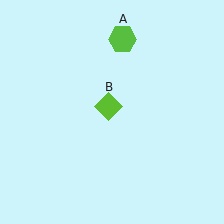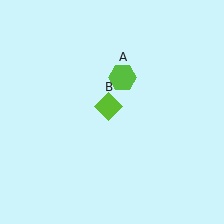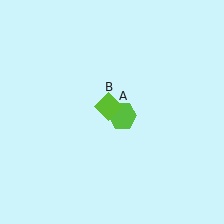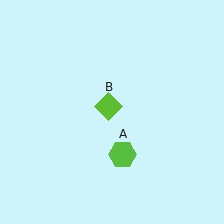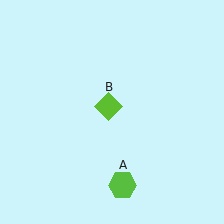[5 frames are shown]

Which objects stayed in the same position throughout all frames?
Lime diamond (object B) remained stationary.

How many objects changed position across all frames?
1 object changed position: lime hexagon (object A).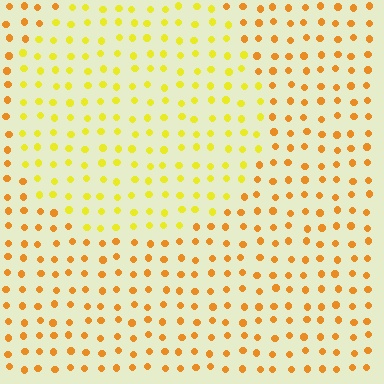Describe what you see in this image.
The image is filled with small orange elements in a uniform arrangement. A circle-shaped region is visible where the elements are tinted to a slightly different hue, forming a subtle color boundary.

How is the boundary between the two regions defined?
The boundary is defined purely by a slight shift in hue (about 29 degrees). Spacing, size, and orientation are identical on both sides.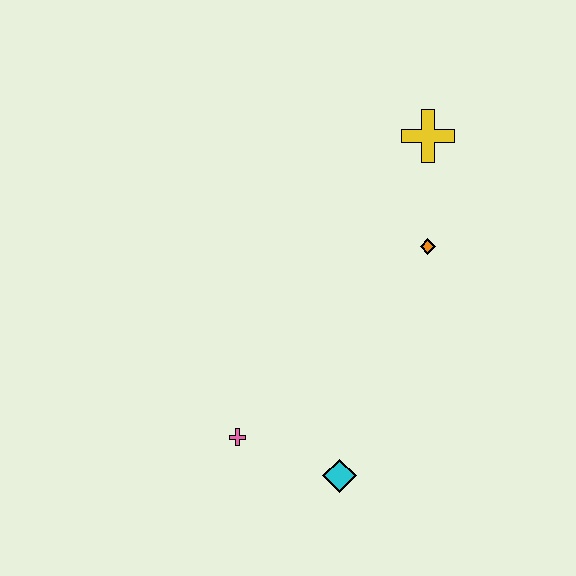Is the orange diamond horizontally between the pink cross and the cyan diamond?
No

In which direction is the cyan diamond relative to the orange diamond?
The cyan diamond is below the orange diamond.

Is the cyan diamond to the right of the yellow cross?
No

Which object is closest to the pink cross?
The cyan diamond is closest to the pink cross.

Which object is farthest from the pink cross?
The yellow cross is farthest from the pink cross.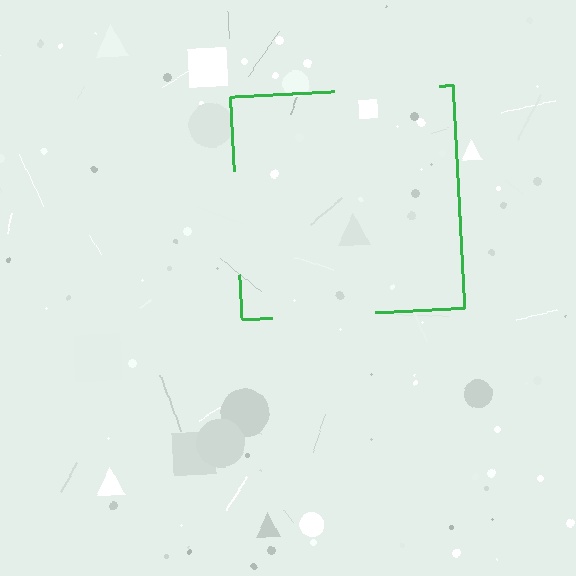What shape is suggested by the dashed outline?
The dashed outline suggests a square.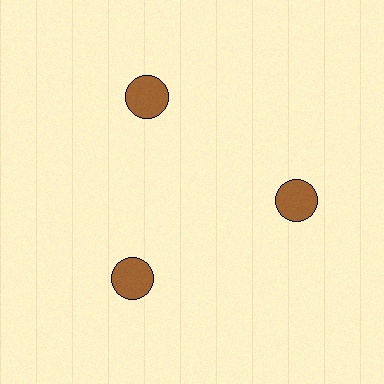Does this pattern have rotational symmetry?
Yes, this pattern has 3-fold rotational symmetry. It looks the same after rotating 120 degrees around the center.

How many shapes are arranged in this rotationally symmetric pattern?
There are 3 shapes, arranged in 3 groups of 1.